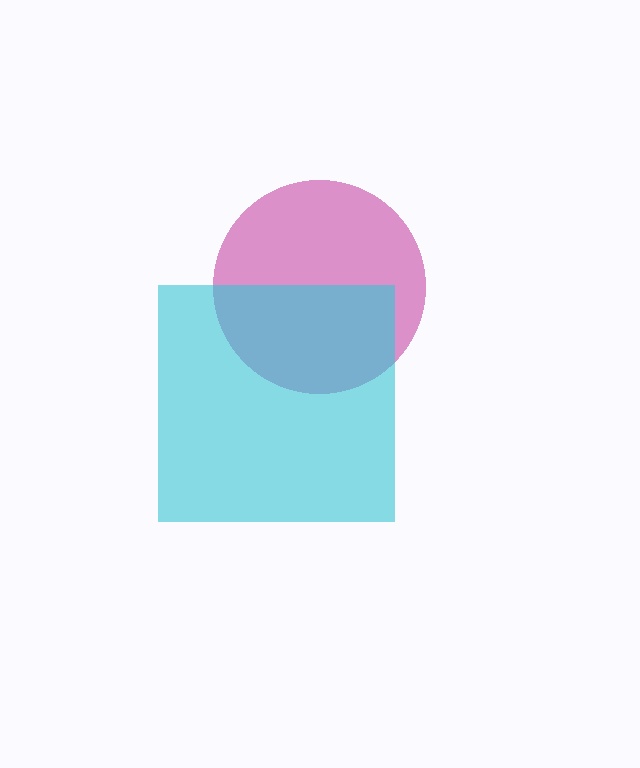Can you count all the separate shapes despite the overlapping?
Yes, there are 2 separate shapes.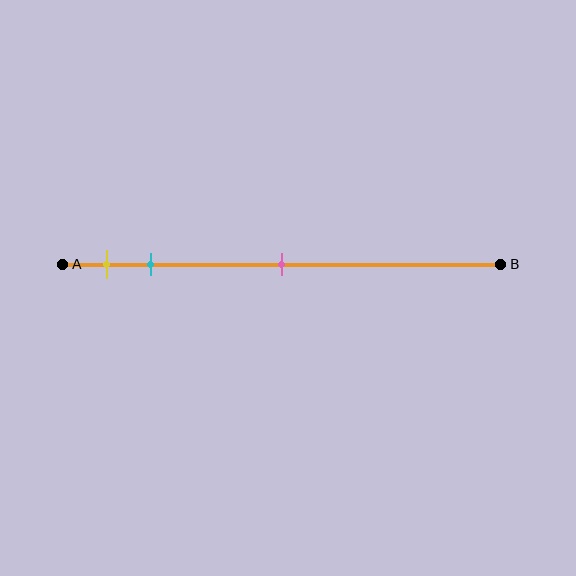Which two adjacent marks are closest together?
The yellow and cyan marks are the closest adjacent pair.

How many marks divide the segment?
There are 3 marks dividing the segment.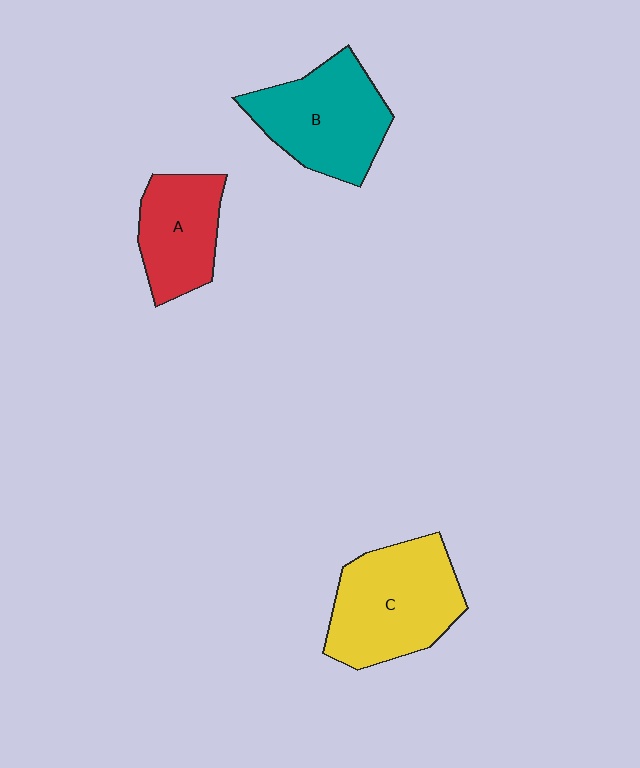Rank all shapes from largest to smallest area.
From largest to smallest: C (yellow), B (teal), A (red).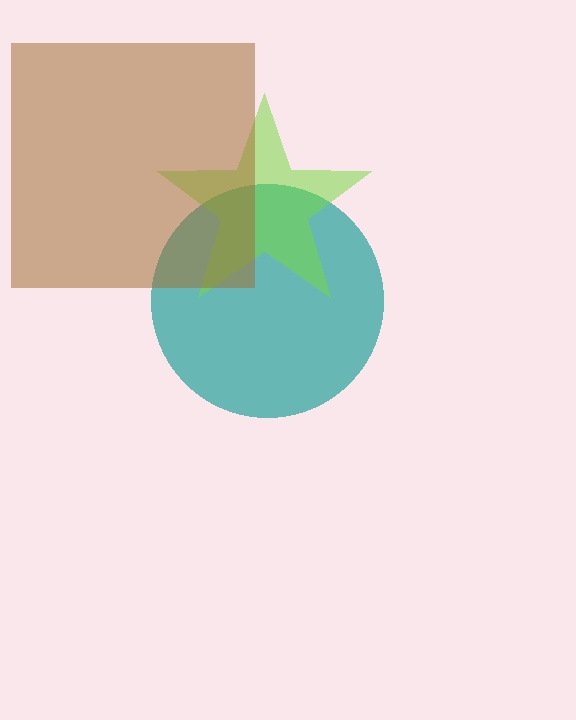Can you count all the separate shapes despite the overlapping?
Yes, there are 3 separate shapes.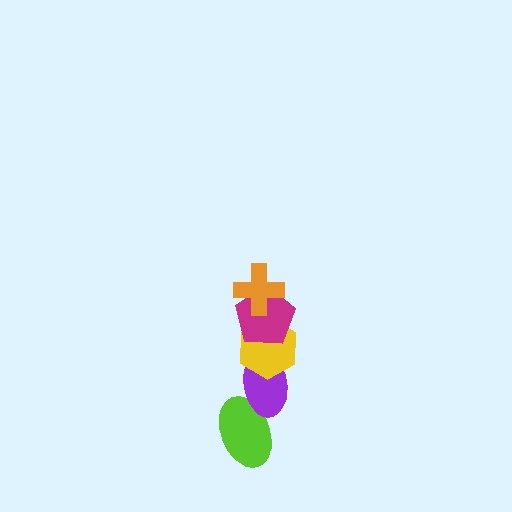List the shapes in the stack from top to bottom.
From top to bottom: the orange cross, the magenta pentagon, the yellow hexagon, the purple ellipse, the lime ellipse.